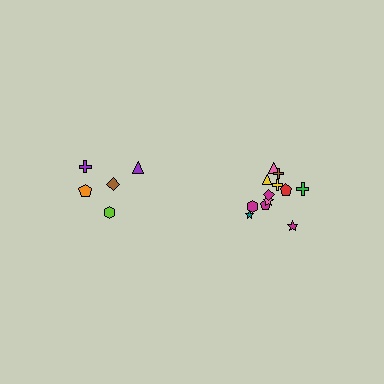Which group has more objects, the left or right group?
The right group.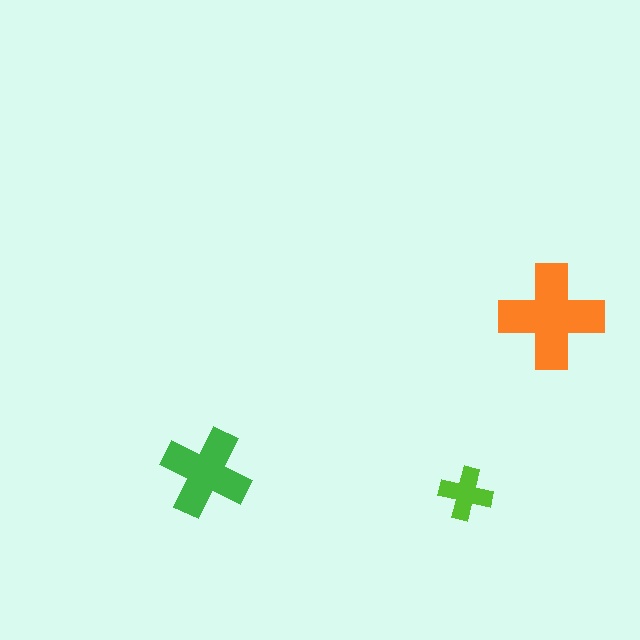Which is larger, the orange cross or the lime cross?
The orange one.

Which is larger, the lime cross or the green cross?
The green one.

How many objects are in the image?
There are 3 objects in the image.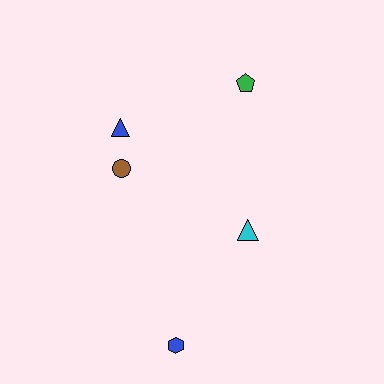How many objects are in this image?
There are 5 objects.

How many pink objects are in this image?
There are no pink objects.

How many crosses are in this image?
There are no crosses.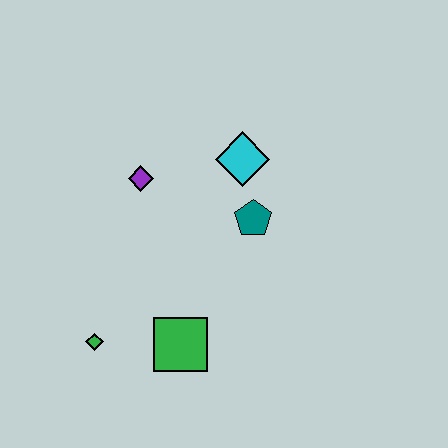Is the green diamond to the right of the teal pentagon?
No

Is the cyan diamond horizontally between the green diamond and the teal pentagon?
Yes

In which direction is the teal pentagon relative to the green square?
The teal pentagon is above the green square.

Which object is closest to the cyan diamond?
The teal pentagon is closest to the cyan diamond.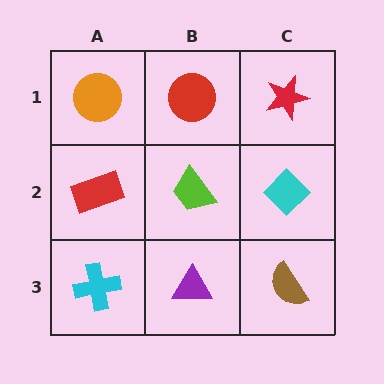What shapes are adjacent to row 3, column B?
A lime trapezoid (row 2, column B), a cyan cross (row 3, column A), a brown semicircle (row 3, column C).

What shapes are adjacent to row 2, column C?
A red star (row 1, column C), a brown semicircle (row 3, column C), a lime trapezoid (row 2, column B).